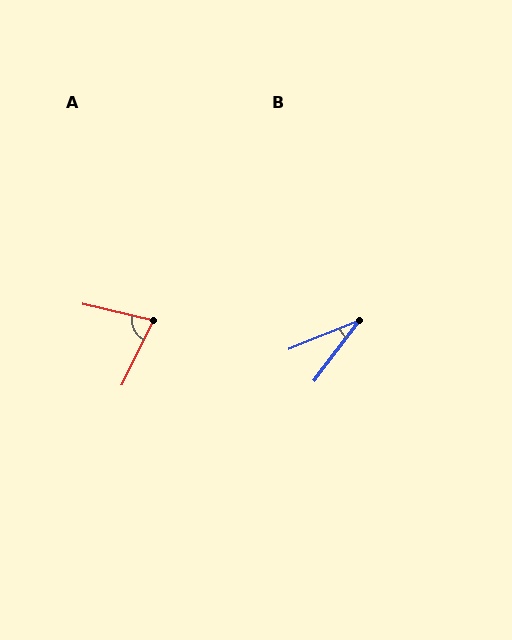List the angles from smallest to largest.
B (31°), A (77°).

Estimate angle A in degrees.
Approximately 77 degrees.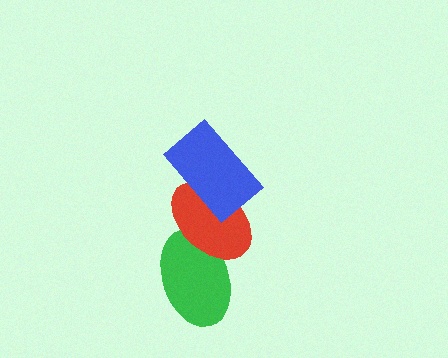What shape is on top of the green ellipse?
The red ellipse is on top of the green ellipse.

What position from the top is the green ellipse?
The green ellipse is 3rd from the top.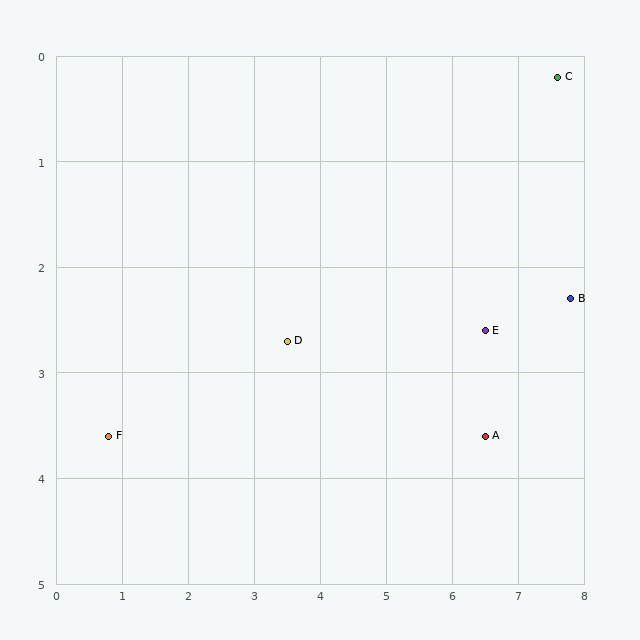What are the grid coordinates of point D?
Point D is at approximately (3.5, 2.7).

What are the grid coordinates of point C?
Point C is at approximately (7.6, 0.2).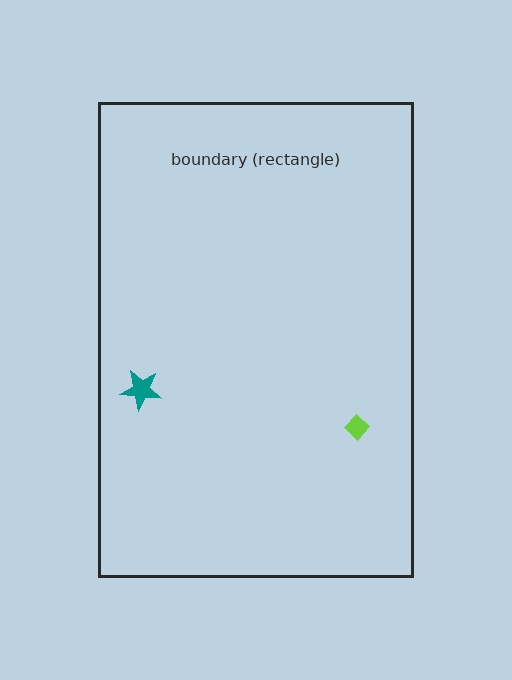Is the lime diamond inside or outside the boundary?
Inside.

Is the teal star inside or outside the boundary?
Inside.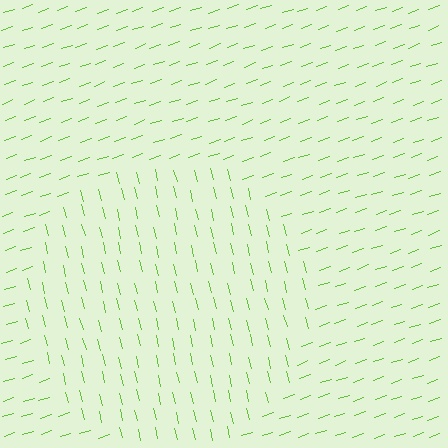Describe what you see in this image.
The image is filled with small lime line segments. A circle region in the image has lines oriented differently from the surrounding lines, creating a visible texture boundary.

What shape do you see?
I see a circle.